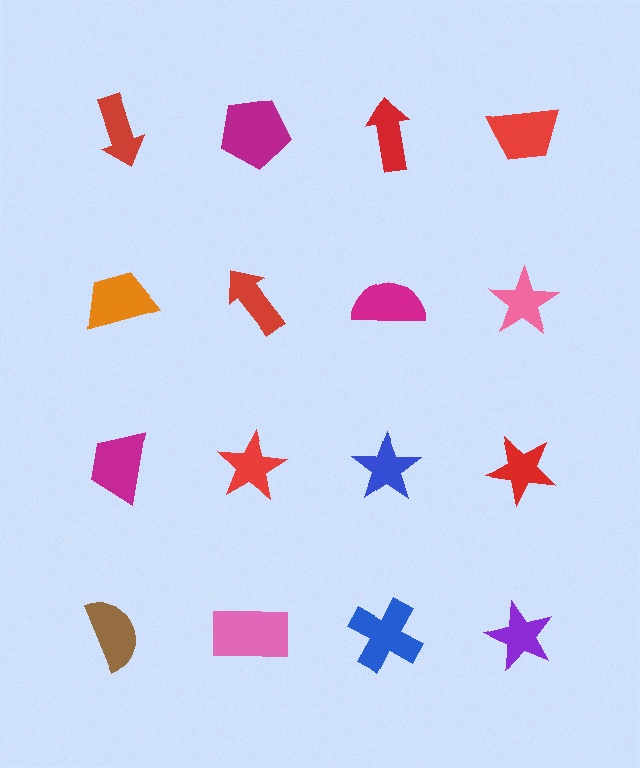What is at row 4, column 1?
A brown semicircle.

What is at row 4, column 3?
A blue cross.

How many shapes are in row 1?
4 shapes.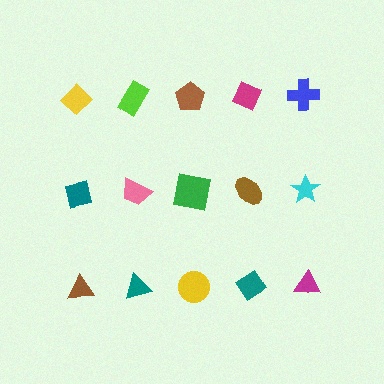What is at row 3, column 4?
A teal diamond.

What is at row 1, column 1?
A yellow diamond.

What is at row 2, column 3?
A green square.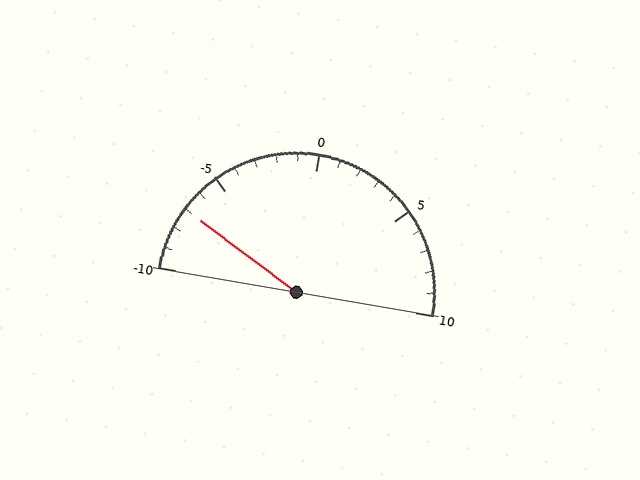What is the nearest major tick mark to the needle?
The nearest major tick mark is -5.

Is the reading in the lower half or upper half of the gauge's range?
The reading is in the lower half of the range (-10 to 10).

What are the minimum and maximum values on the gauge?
The gauge ranges from -10 to 10.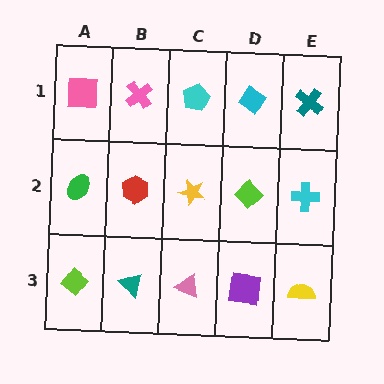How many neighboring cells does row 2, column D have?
4.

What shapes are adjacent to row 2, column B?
A pink cross (row 1, column B), a teal triangle (row 3, column B), a green ellipse (row 2, column A), a yellow star (row 2, column C).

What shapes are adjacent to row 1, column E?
A cyan cross (row 2, column E), a cyan diamond (row 1, column D).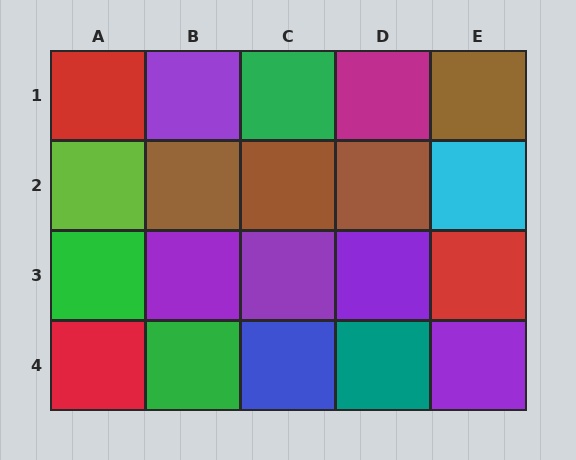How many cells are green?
3 cells are green.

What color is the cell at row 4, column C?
Blue.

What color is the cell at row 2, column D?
Brown.